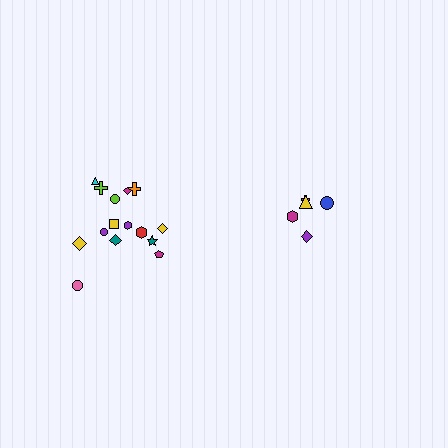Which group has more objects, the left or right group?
The left group.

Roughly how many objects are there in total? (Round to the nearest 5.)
Roughly 20 objects in total.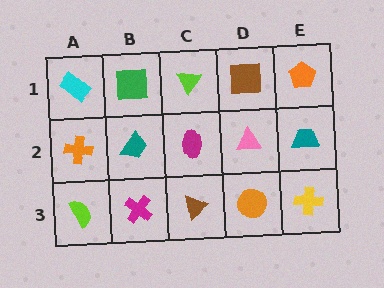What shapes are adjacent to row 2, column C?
A lime triangle (row 1, column C), a brown triangle (row 3, column C), a teal trapezoid (row 2, column B), a pink triangle (row 2, column D).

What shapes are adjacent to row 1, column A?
An orange cross (row 2, column A), a green square (row 1, column B).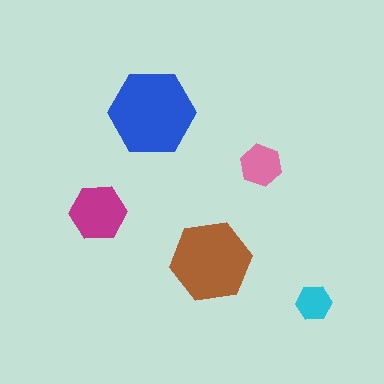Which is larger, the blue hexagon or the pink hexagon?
The blue one.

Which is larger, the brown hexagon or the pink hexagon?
The brown one.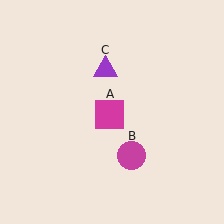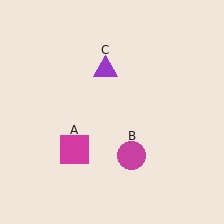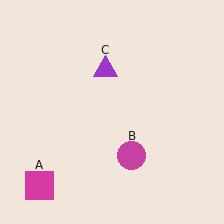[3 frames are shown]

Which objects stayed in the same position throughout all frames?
Magenta circle (object B) and purple triangle (object C) remained stationary.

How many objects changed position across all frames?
1 object changed position: magenta square (object A).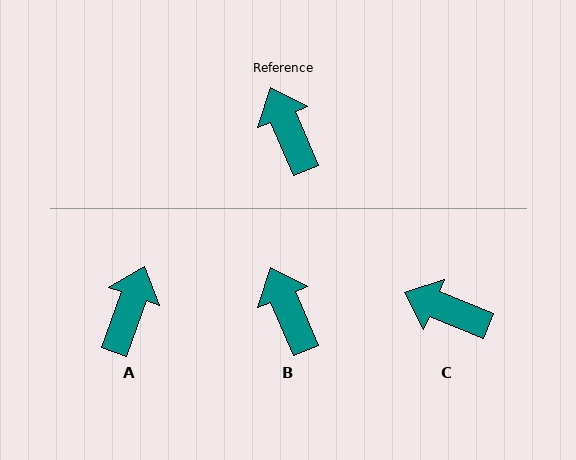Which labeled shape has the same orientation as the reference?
B.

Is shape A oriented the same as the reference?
No, it is off by about 43 degrees.